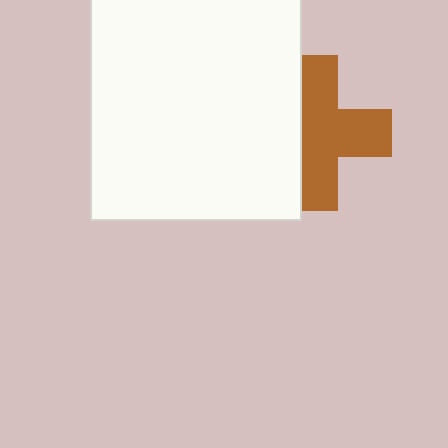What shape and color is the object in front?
The object in front is a white rectangle.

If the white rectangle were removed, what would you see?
You would see the complete brown cross.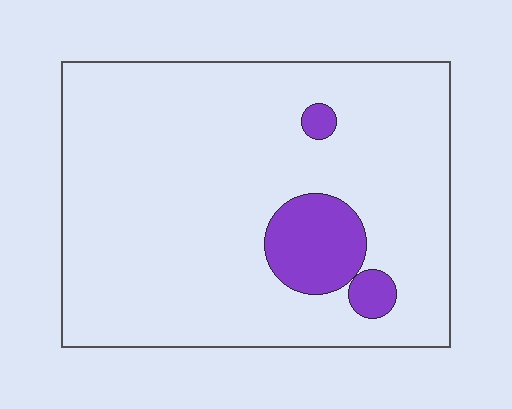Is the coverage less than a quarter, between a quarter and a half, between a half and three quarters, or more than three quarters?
Less than a quarter.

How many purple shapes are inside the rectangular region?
3.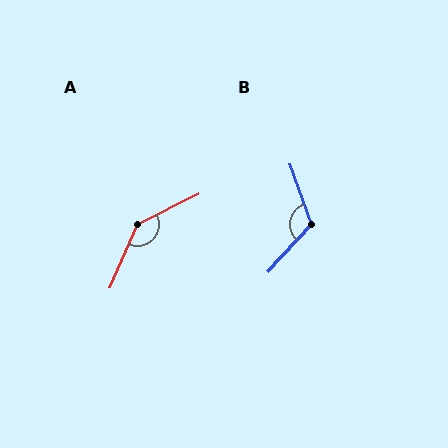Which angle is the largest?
A, at approximately 140 degrees.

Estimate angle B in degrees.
Approximately 118 degrees.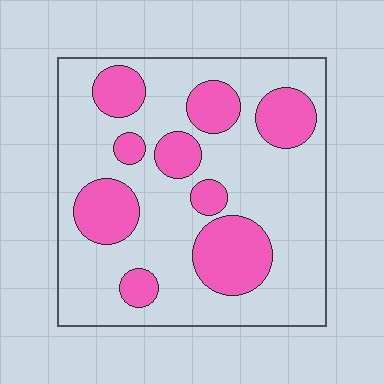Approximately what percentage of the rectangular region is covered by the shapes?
Approximately 30%.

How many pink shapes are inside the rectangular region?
9.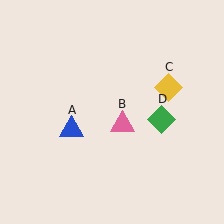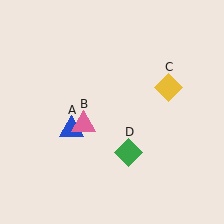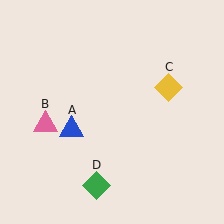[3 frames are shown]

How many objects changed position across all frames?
2 objects changed position: pink triangle (object B), green diamond (object D).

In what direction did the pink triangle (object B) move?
The pink triangle (object B) moved left.